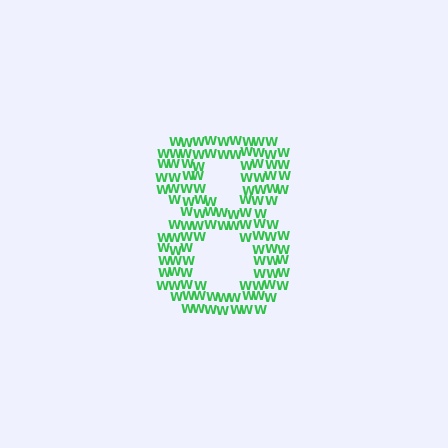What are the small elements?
The small elements are letter W's.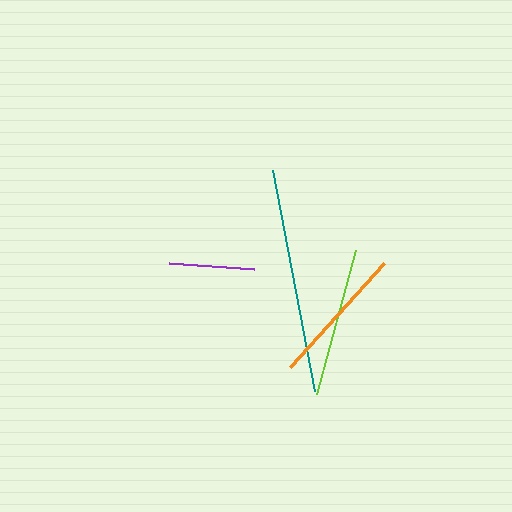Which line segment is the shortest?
The purple line is the shortest at approximately 85 pixels.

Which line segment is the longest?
The teal line is the longest at approximately 225 pixels.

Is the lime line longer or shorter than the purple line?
The lime line is longer than the purple line.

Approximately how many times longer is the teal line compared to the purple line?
The teal line is approximately 2.7 times the length of the purple line.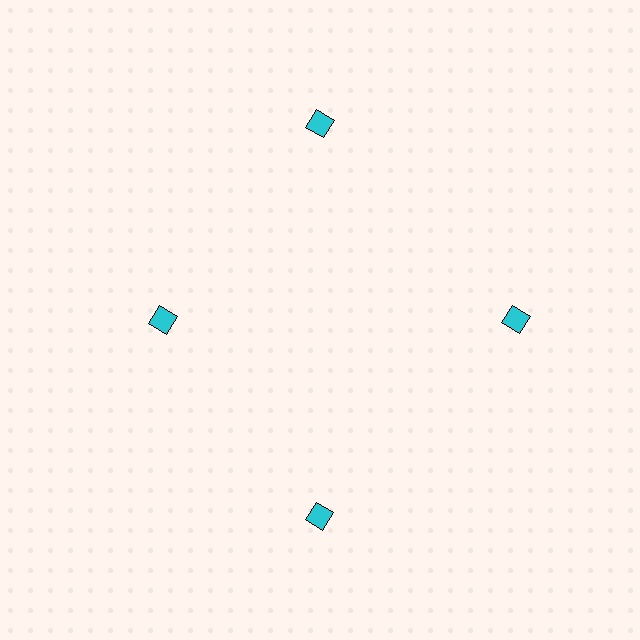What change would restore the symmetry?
The symmetry would be restored by moving it outward, back onto the ring so that all 4 squares sit at equal angles and equal distance from the center.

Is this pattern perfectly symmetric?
No. The 4 cyan squares are arranged in a ring, but one element near the 9 o'clock position is pulled inward toward the center, breaking the 4-fold rotational symmetry.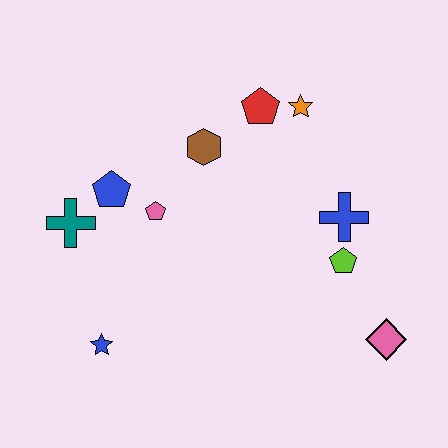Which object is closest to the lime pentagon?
The blue cross is closest to the lime pentagon.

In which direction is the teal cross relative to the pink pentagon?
The teal cross is to the left of the pink pentagon.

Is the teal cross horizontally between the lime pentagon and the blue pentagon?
No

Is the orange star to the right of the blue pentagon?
Yes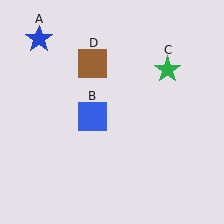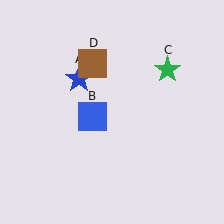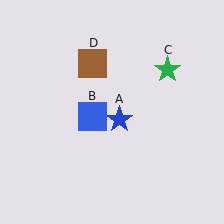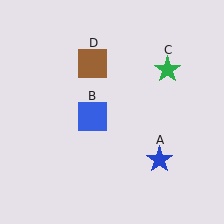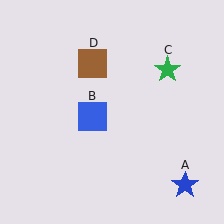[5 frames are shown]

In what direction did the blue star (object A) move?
The blue star (object A) moved down and to the right.